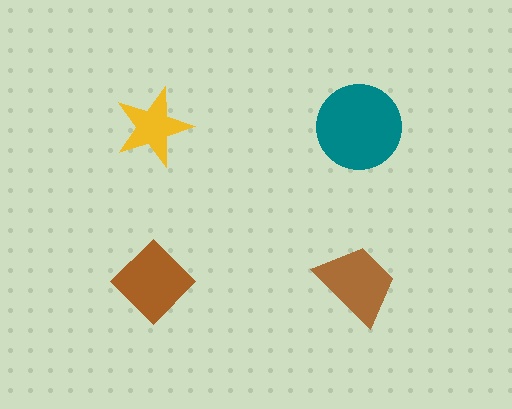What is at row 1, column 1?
A yellow star.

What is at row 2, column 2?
A brown trapezoid.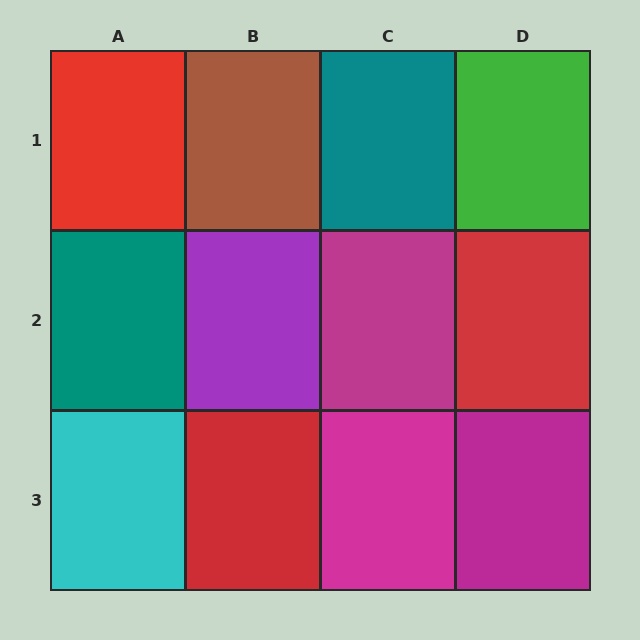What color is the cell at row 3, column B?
Red.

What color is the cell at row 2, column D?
Red.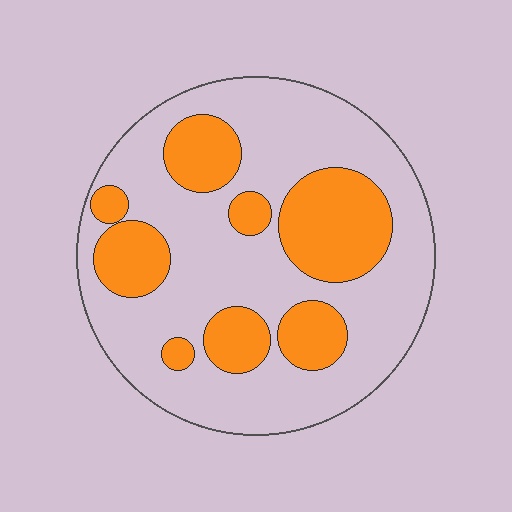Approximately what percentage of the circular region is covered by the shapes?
Approximately 30%.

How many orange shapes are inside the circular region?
8.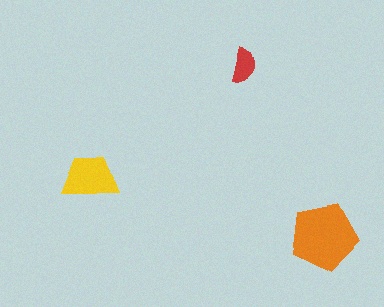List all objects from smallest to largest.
The red semicircle, the yellow trapezoid, the orange pentagon.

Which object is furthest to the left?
The yellow trapezoid is leftmost.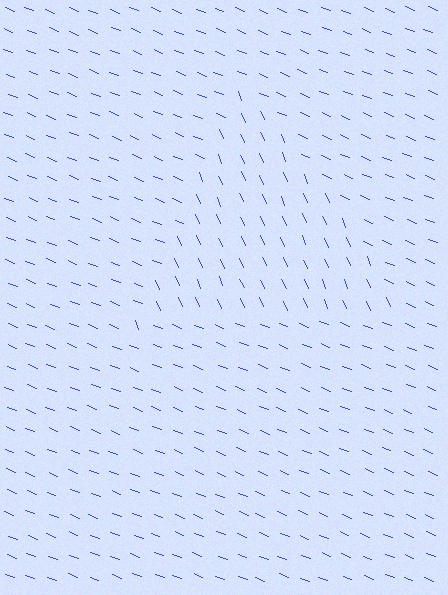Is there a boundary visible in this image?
Yes, there is a texture boundary formed by a change in line orientation.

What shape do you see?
I see a triangle.